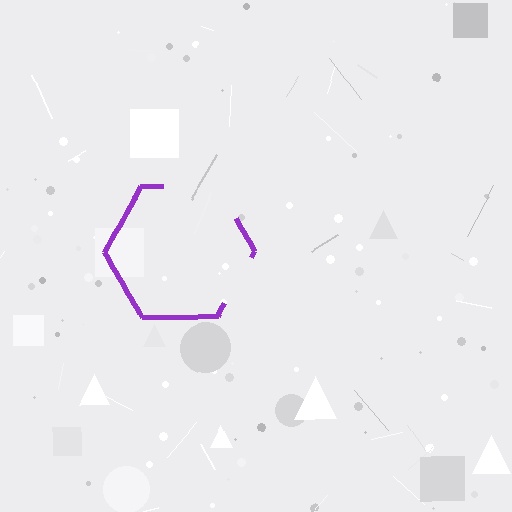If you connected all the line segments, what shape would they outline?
They would outline a hexagon.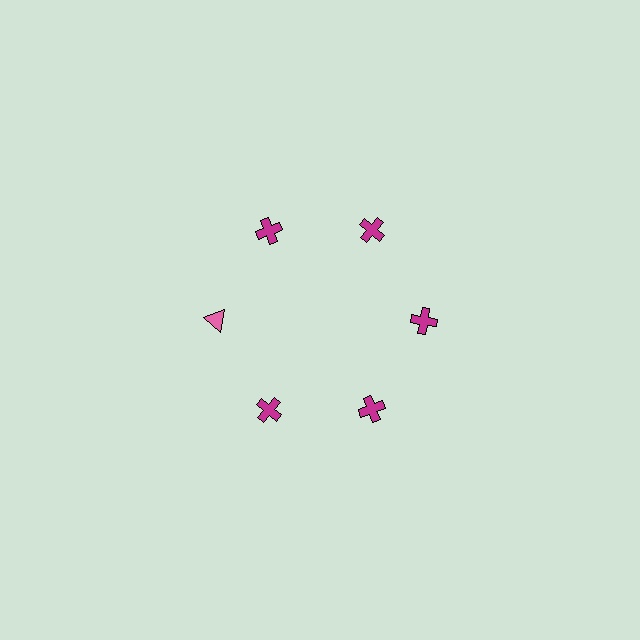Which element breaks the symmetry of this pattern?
The pink triangle at roughly the 9 o'clock position breaks the symmetry. All other shapes are magenta crosses.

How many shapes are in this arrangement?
There are 6 shapes arranged in a ring pattern.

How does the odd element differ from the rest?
It differs in both color (pink instead of magenta) and shape (triangle instead of cross).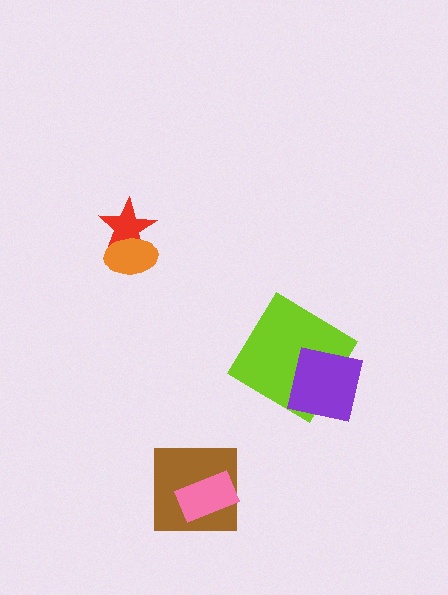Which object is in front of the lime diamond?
The purple square is in front of the lime diamond.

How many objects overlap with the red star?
1 object overlaps with the red star.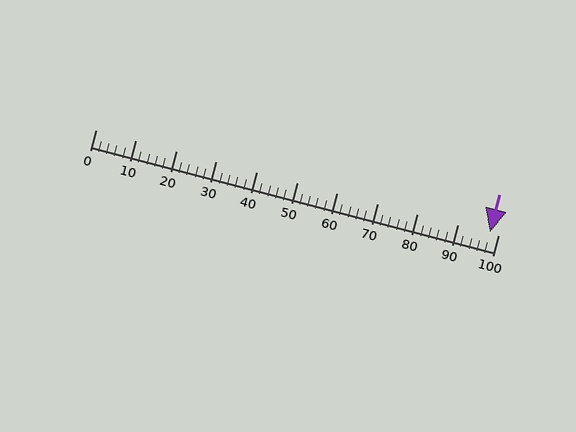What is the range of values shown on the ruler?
The ruler shows values from 0 to 100.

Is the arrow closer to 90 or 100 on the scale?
The arrow is closer to 100.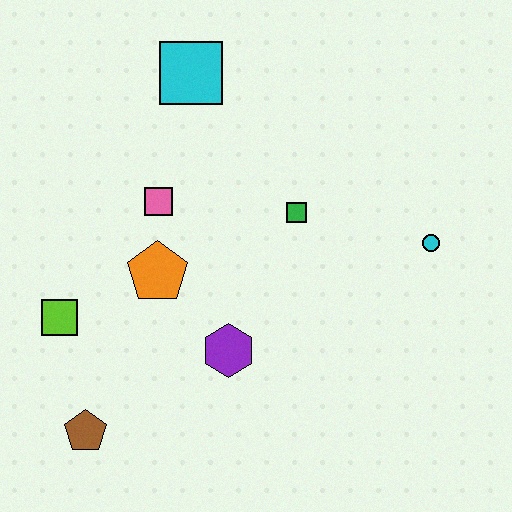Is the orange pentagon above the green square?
No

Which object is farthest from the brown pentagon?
The cyan circle is farthest from the brown pentagon.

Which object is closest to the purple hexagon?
The orange pentagon is closest to the purple hexagon.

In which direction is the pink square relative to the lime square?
The pink square is above the lime square.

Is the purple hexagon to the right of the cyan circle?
No